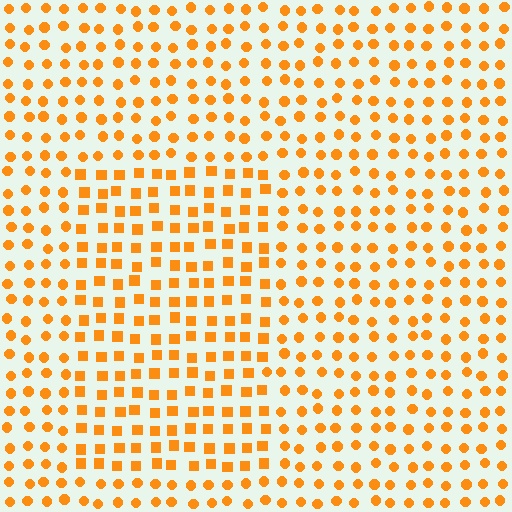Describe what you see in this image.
The image is filled with small orange elements arranged in a uniform grid. A rectangle-shaped region contains squares, while the surrounding area contains circles. The boundary is defined purely by the change in element shape.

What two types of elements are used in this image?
The image uses squares inside the rectangle region and circles outside it.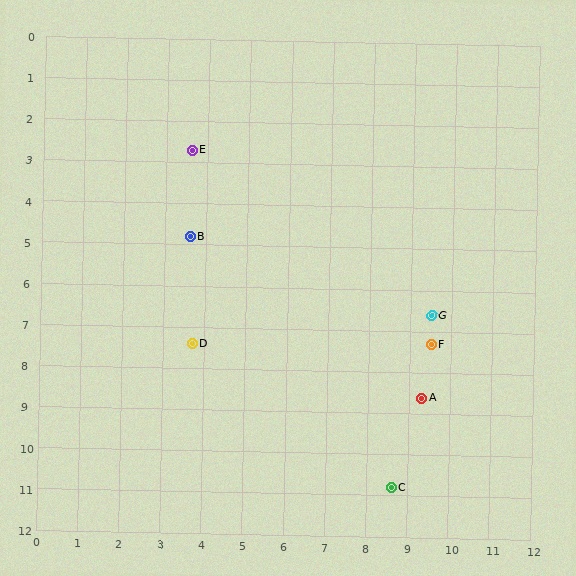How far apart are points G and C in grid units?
Points G and C are about 4.3 grid units apart.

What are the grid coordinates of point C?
Point C is at approximately (8.6, 10.8).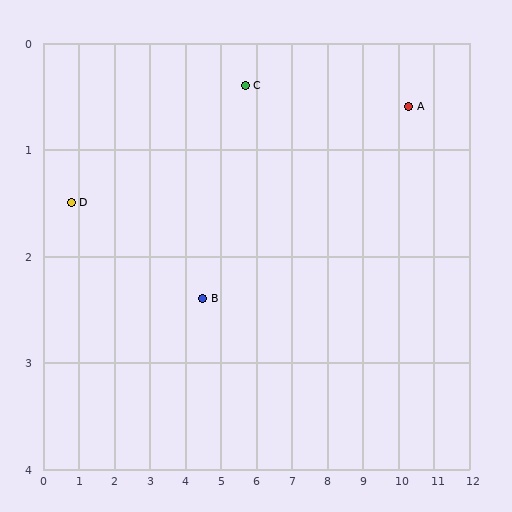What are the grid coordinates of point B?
Point B is at approximately (4.5, 2.4).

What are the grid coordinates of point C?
Point C is at approximately (5.7, 0.4).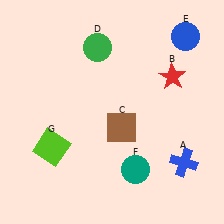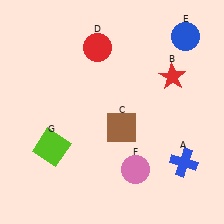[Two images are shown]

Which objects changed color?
D changed from green to red. F changed from teal to pink.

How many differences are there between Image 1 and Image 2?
There are 2 differences between the two images.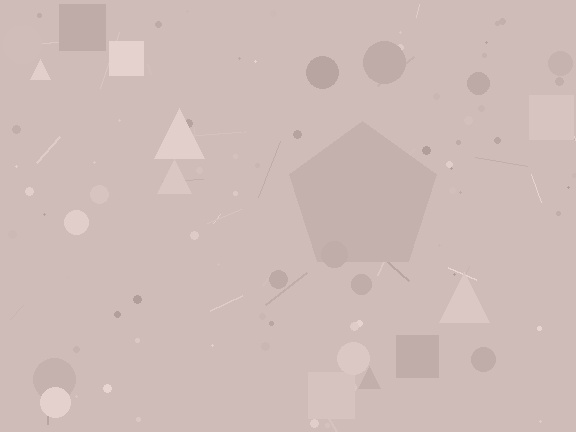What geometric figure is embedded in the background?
A pentagon is embedded in the background.